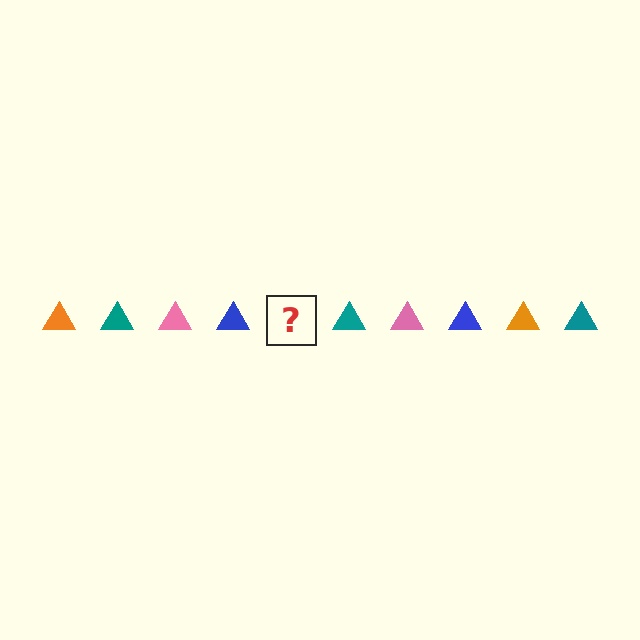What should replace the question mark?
The question mark should be replaced with an orange triangle.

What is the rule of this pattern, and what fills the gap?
The rule is that the pattern cycles through orange, teal, pink, blue triangles. The gap should be filled with an orange triangle.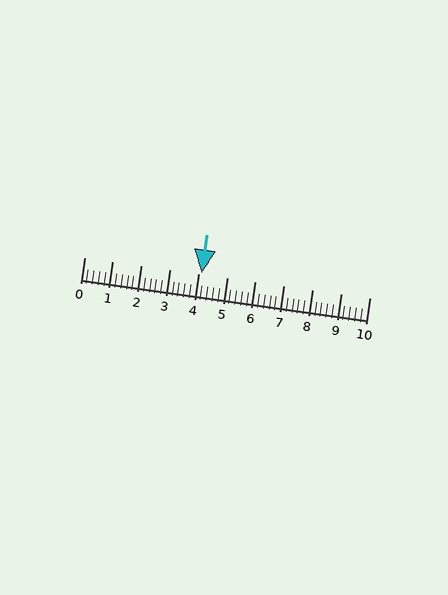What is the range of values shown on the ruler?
The ruler shows values from 0 to 10.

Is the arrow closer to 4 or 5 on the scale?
The arrow is closer to 4.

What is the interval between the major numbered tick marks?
The major tick marks are spaced 1 units apart.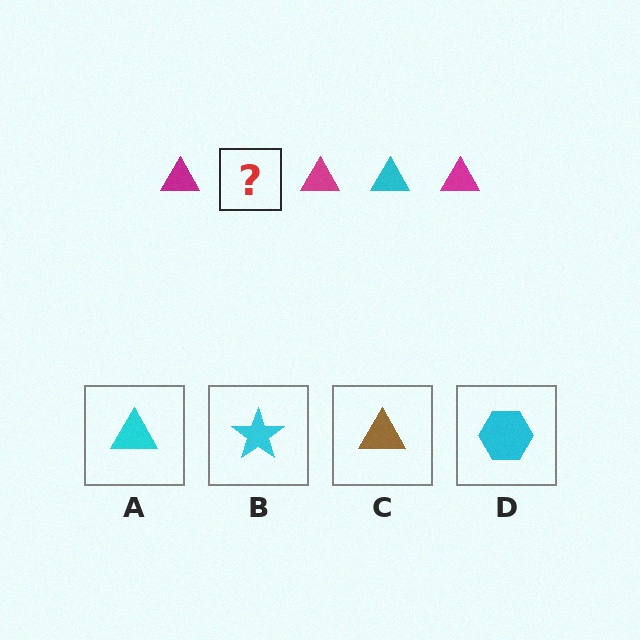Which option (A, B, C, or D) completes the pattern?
A.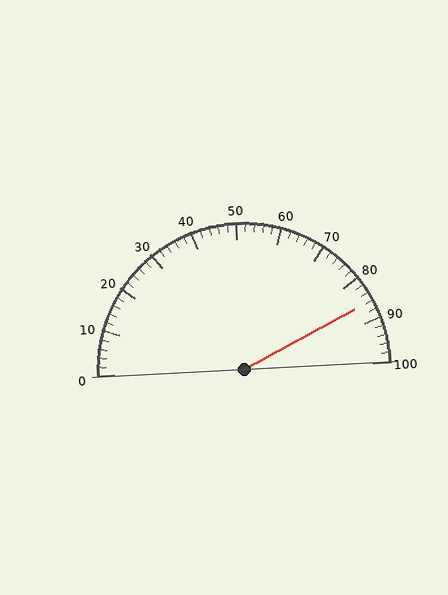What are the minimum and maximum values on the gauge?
The gauge ranges from 0 to 100.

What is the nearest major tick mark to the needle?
The nearest major tick mark is 90.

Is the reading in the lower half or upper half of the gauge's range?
The reading is in the upper half of the range (0 to 100).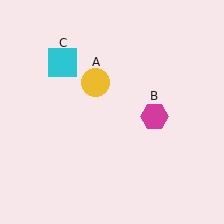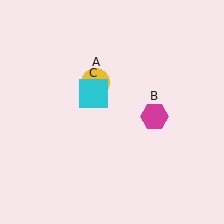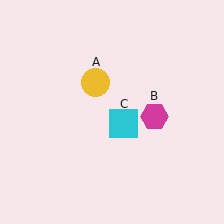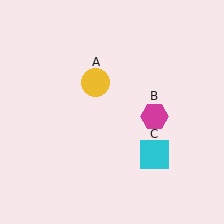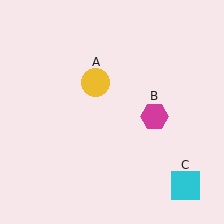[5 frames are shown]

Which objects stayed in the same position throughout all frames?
Yellow circle (object A) and magenta hexagon (object B) remained stationary.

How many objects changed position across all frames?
1 object changed position: cyan square (object C).